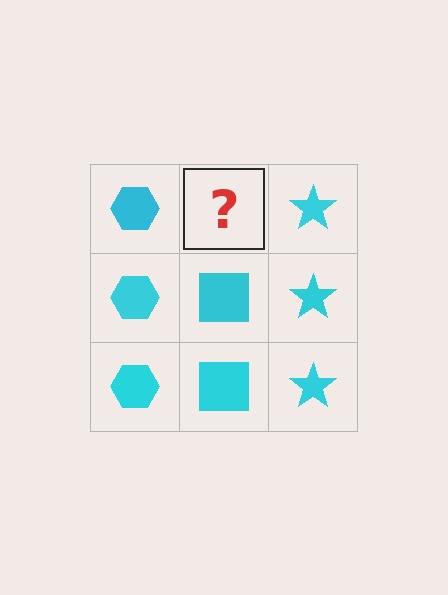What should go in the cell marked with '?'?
The missing cell should contain a cyan square.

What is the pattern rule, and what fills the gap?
The rule is that each column has a consistent shape. The gap should be filled with a cyan square.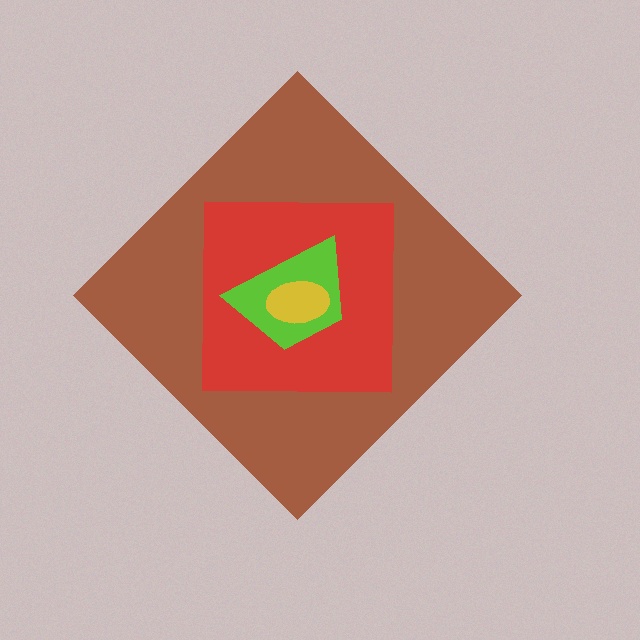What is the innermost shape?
The yellow ellipse.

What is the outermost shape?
The brown diamond.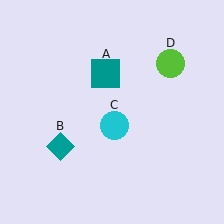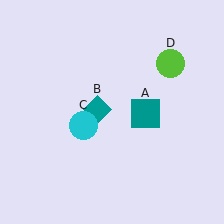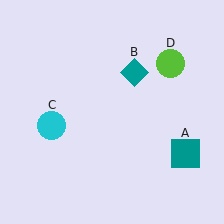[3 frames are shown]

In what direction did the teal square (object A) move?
The teal square (object A) moved down and to the right.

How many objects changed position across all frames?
3 objects changed position: teal square (object A), teal diamond (object B), cyan circle (object C).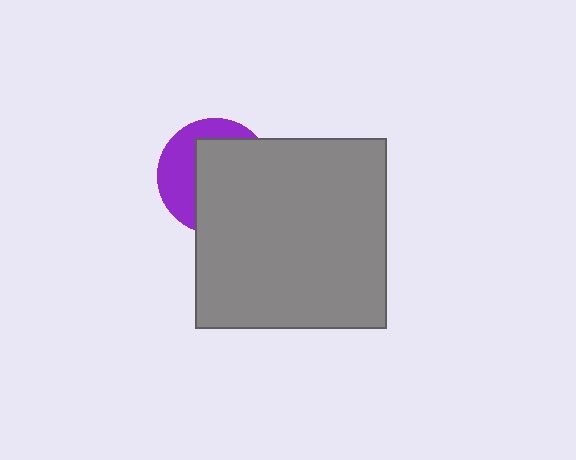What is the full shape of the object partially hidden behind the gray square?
The partially hidden object is a purple circle.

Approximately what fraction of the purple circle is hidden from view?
Roughly 62% of the purple circle is hidden behind the gray square.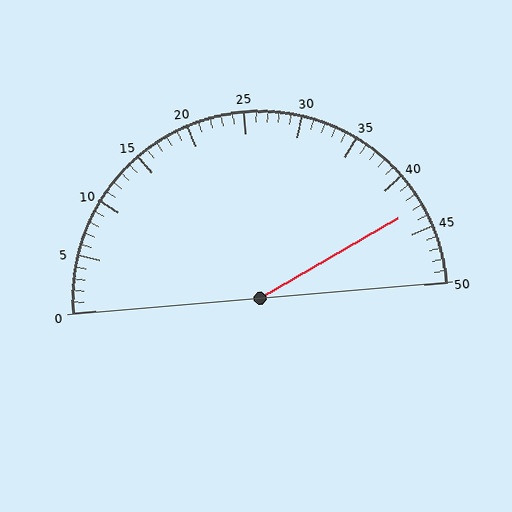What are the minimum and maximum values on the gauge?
The gauge ranges from 0 to 50.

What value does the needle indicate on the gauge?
The needle indicates approximately 43.